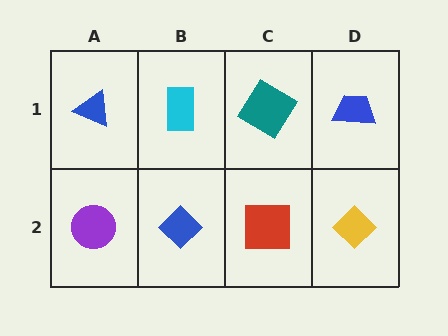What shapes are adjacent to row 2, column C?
A teal diamond (row 1, column C), a blue diamond (row 2, column B), a yellow diamond (row 2, column D).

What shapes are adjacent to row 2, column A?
A blue triangle (row 1, column A), a blue diamond (row 2, column B).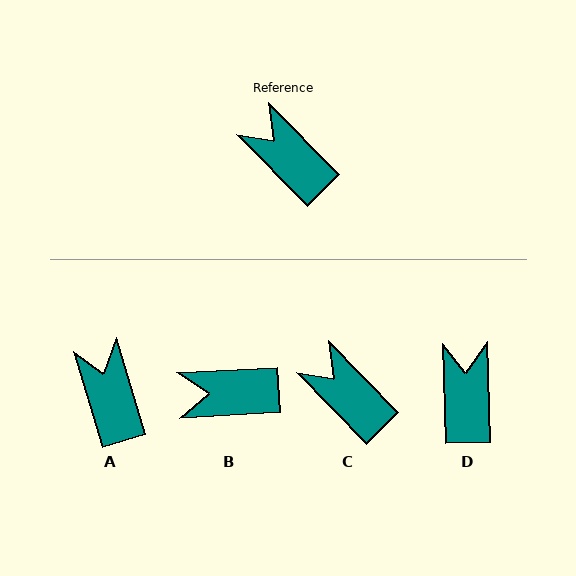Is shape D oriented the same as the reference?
No, it is off by about 43 degrees.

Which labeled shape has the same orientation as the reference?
C.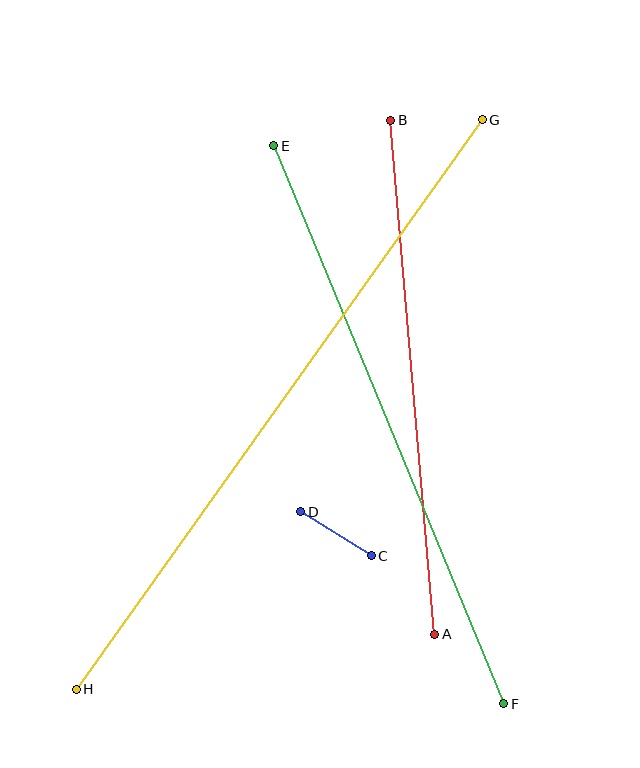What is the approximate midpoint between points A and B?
The midpoint is at approximately (413, 377) pixels.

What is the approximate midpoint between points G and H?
The midpoint is at approximately (279, 405) pixels.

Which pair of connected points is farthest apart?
Points G and H are farthest apart.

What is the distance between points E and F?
The distance is approximately 604 pixels.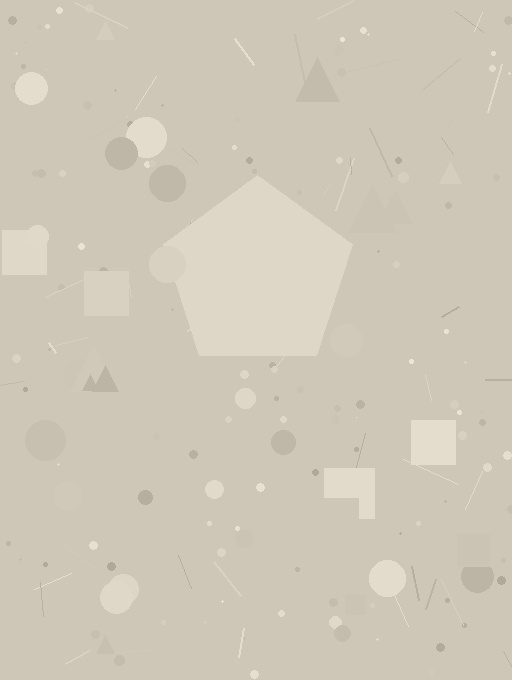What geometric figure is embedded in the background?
A pentagon is embedded in the background.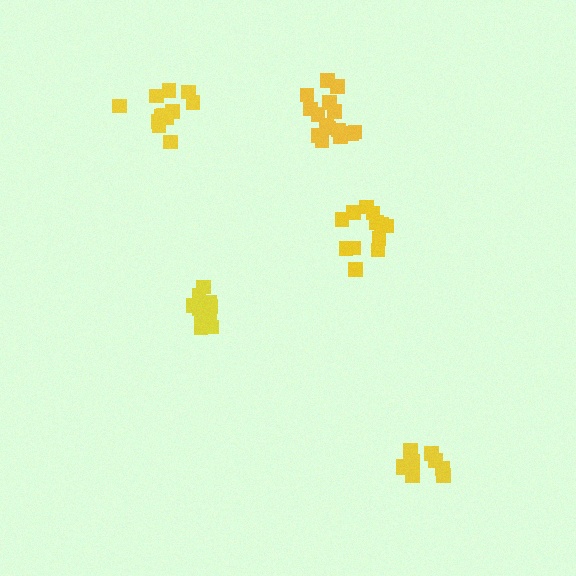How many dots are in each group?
Group 1: 12 dots, Group 2: 11 dots, Group 3: 12 dots, Group 4: 15 dots, Group 5: 10 dots (60 total).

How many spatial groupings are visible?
There are 5 spatial groupings.